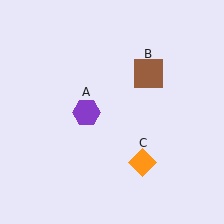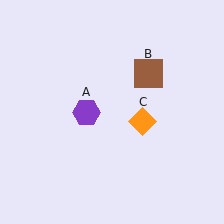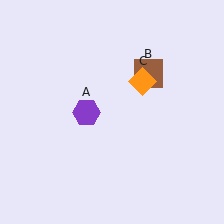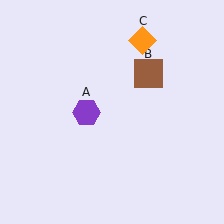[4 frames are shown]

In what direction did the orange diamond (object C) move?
The orange diamond (object C) moved up.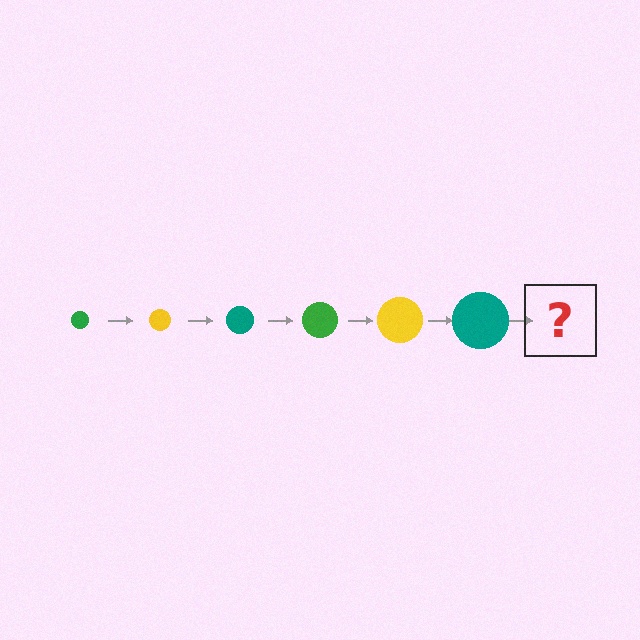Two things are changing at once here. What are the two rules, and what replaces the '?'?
The two rules are that the circle grows larger each step and the color cycles through green, yellow, and teal. The '?' should be a green circle, larger than the previous one.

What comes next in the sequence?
The next element should be a green circle, larger than the previous one.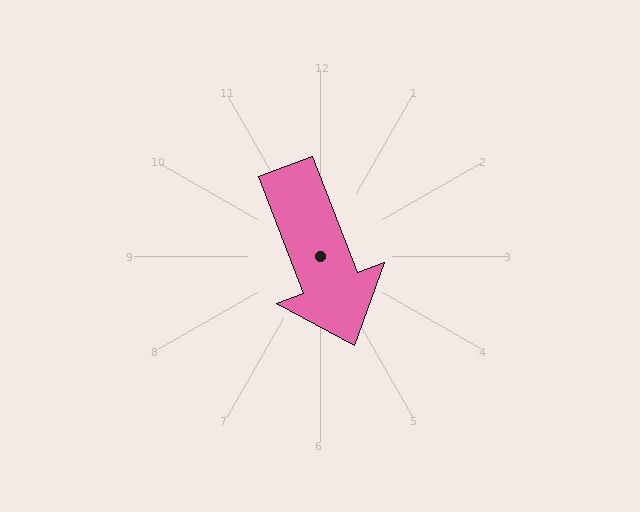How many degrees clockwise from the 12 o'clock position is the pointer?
Approximately 159 degrees.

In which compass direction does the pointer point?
South.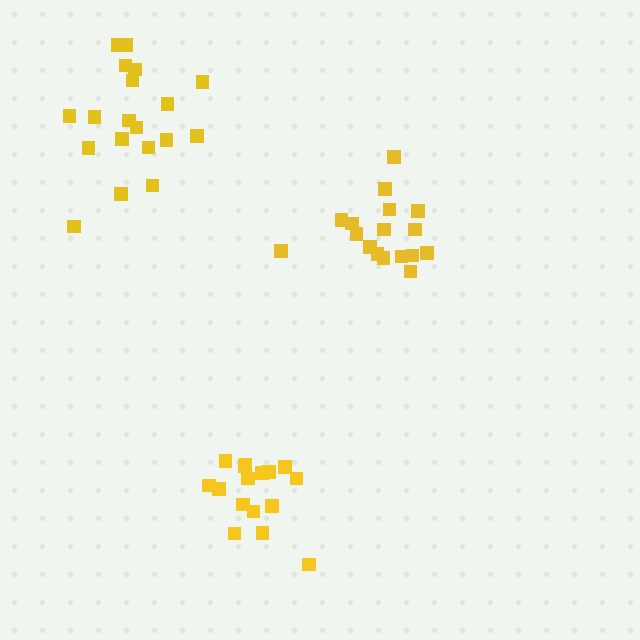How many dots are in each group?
Group 1: 17 dots, Group 2: 19 dots, Group 3: 16 dots (52 total).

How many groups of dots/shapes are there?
There are 3 groups.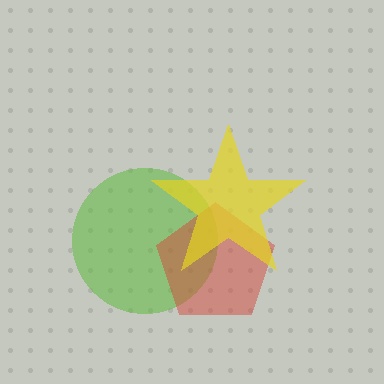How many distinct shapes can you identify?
There are 3 distinct shapes: a lime circle, a red pentagon, a yellow star.